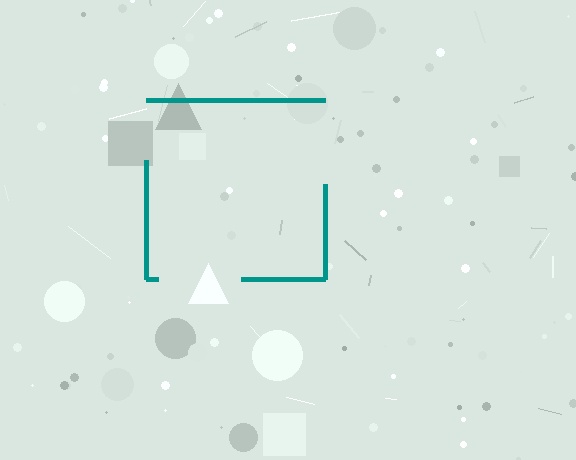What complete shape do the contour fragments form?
The contour fragments form a square.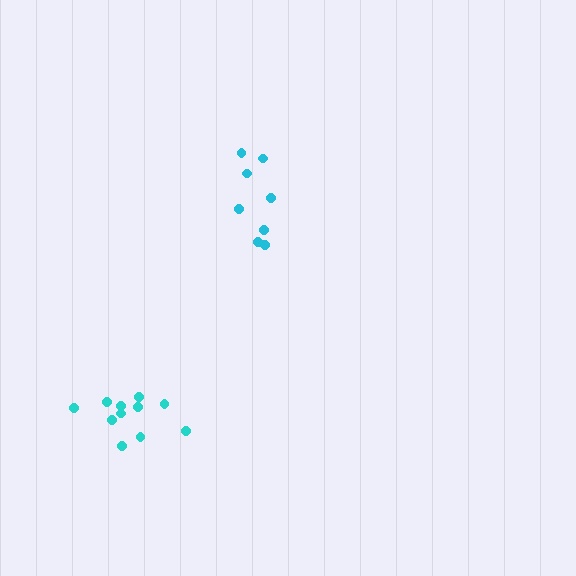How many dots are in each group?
Group 1: 11 dots, Group 2: 8 dots (19 total).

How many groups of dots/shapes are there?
There are 2 groups.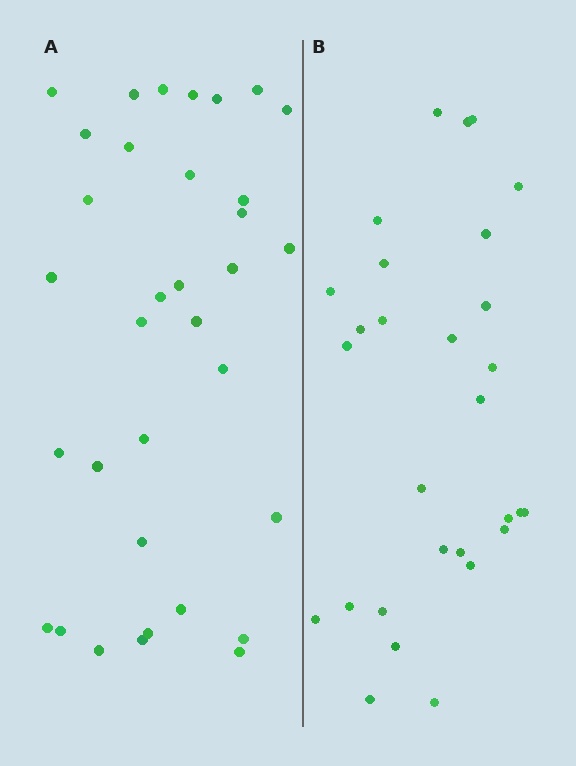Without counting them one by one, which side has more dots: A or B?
Region A (the left region) has more dots.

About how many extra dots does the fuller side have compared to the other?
Region A has about 5 more dots than region B.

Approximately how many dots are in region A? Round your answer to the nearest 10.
About 30 dots. (The exact count is 34, which rounds to 30.)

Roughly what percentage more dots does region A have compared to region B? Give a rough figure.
About 15% more.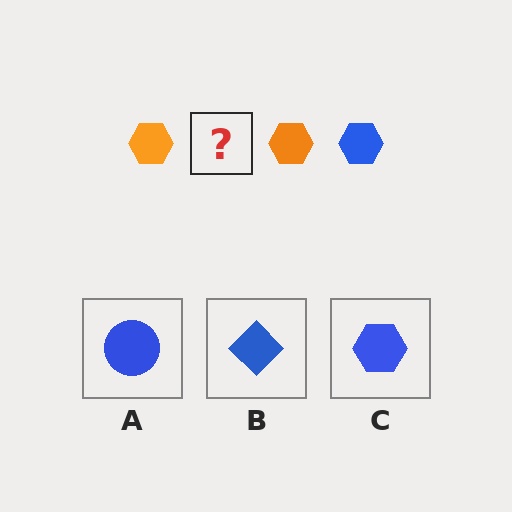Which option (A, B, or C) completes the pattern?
C.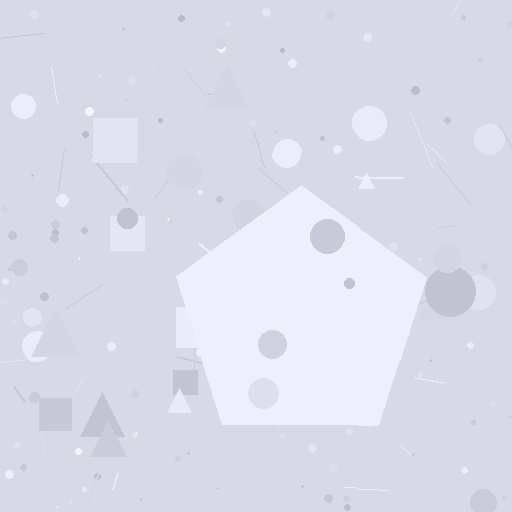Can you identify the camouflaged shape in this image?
The camouflaged shape is a pentagon.